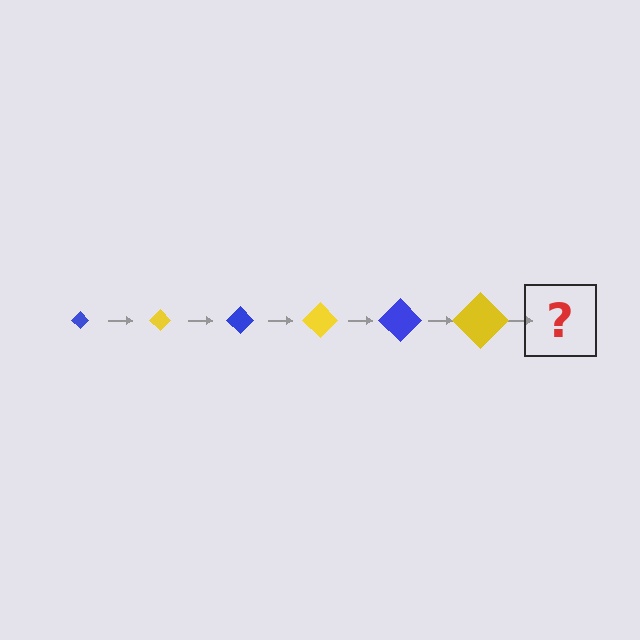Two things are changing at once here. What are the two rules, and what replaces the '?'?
The two rules are that the diamond grows larger each step and the color cycles through blue and yellow. The '?' should be a blue diamond, larger than the previous one.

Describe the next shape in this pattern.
It should be a blue diamond, larger than the previous one.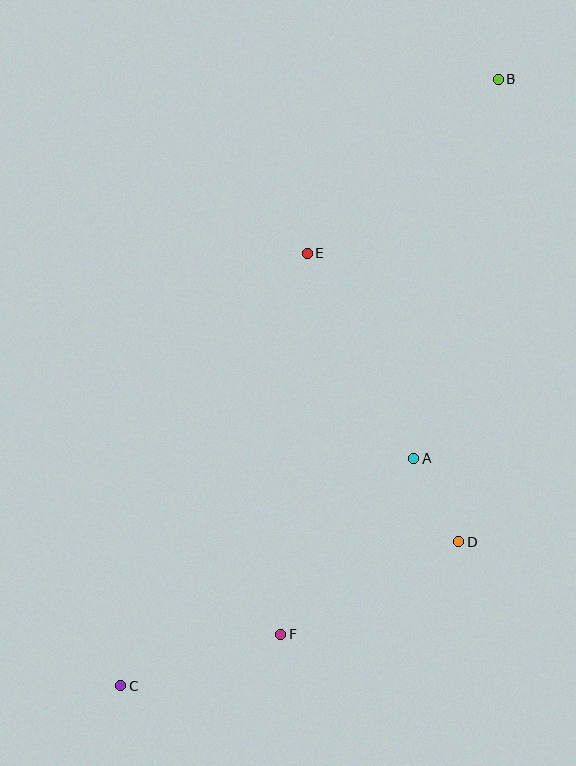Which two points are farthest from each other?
Points B and C are farthest from each other.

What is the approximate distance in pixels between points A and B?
The distance between A and B is approximately 389 pixels.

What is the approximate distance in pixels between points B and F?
The distance between B and F is approximately 596 pixels.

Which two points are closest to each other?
Points A and D are closest to each other.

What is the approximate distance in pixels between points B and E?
The distance between B and E is approximately 259 pixels.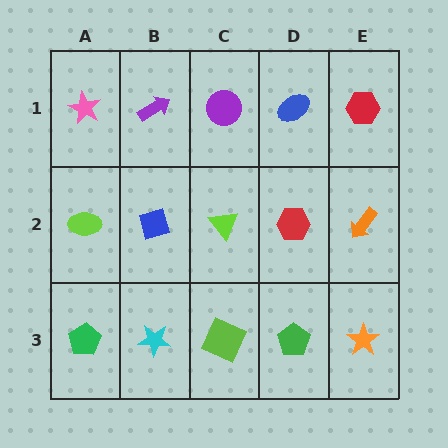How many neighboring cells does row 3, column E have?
2.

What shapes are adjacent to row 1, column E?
An orange arrow (row 2, column E), a blue ellipse (row 1, column D).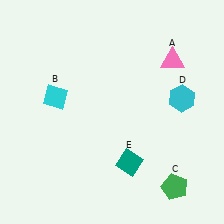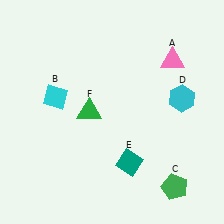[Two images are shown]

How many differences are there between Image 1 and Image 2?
There is 1 difference between the two images.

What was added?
A green triangle (F) was added in Image 2.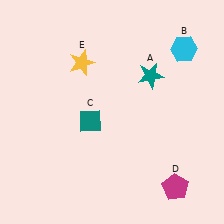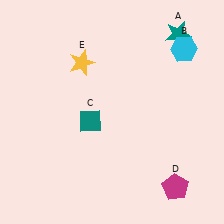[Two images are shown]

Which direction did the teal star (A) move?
The teal star (A) moved up.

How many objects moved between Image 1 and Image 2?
1 object moved between the two images.